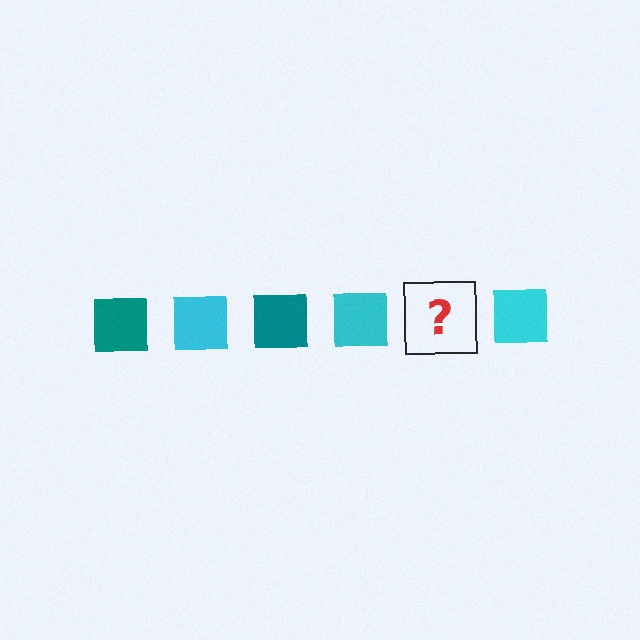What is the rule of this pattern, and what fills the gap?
The rule is that the pattern cycles through teal, cyan squares. The gap should be filled with a teal square.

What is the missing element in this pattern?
The missing element is a teal square.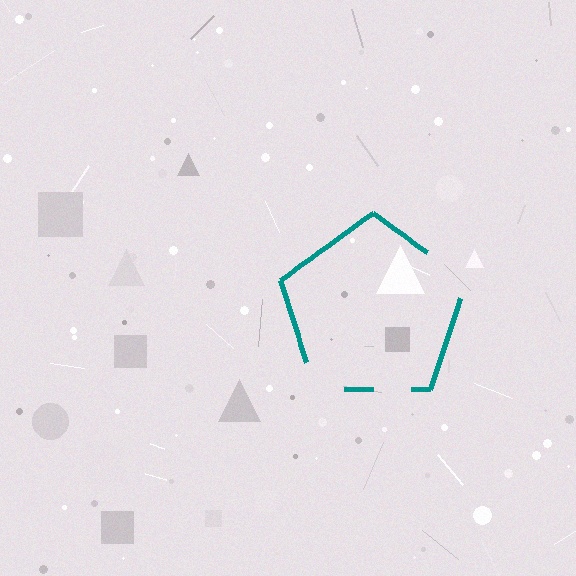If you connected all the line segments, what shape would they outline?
They would outline a pentagon.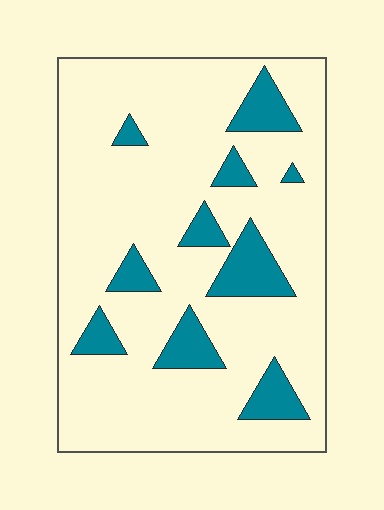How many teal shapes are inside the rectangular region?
10.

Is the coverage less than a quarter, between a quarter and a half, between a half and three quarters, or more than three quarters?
Less than a quarter.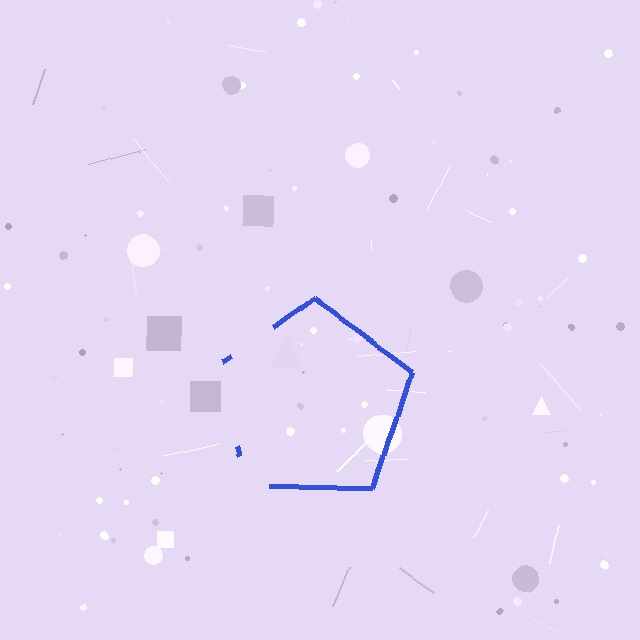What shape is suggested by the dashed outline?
The dashed outline suggests a pentagon.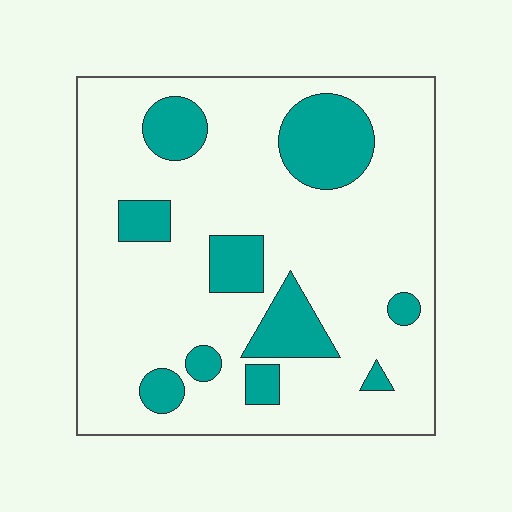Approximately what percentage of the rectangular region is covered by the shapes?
Approximately 20%.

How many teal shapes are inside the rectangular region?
10.